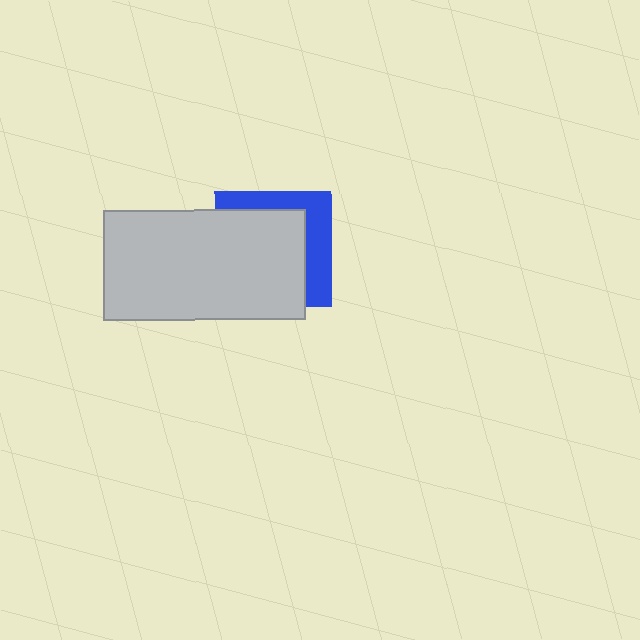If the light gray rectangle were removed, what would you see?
You would see the complete blue square.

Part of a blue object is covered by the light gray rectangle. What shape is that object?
It is a square.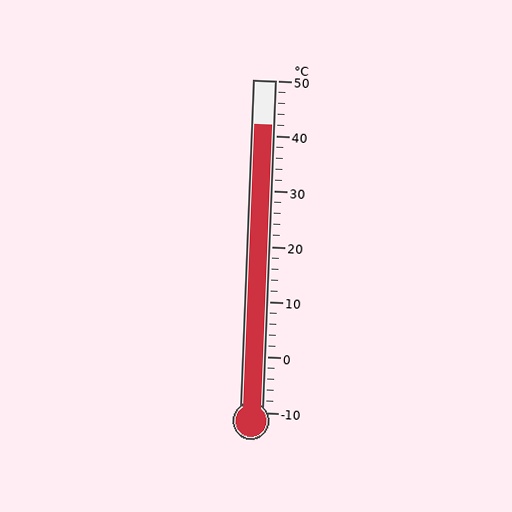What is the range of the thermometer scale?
The thermometer scale ranges from -10°C to 50°C.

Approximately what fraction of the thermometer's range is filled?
The thermometer is filled to approximately 85% of its range.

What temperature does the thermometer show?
The thermometer shows approximately 42°C.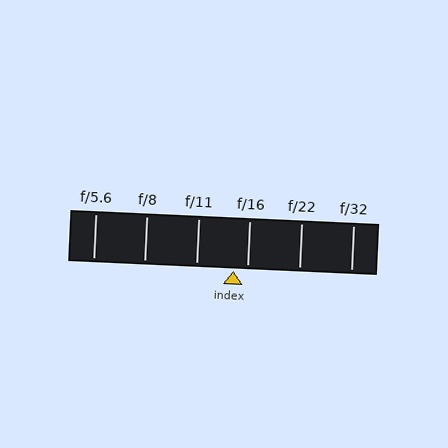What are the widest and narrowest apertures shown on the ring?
The widest aperture shown is f/5.6 and the narrowest is f/32.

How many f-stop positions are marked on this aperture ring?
There are 6 f-stop positions marked.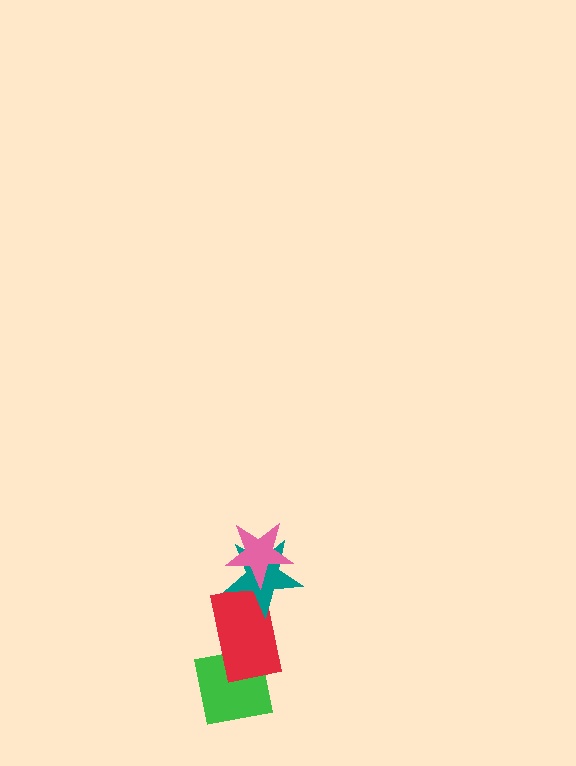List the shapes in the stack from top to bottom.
From top to bottom: the pink star, the teal star, the red rectangle, the green square.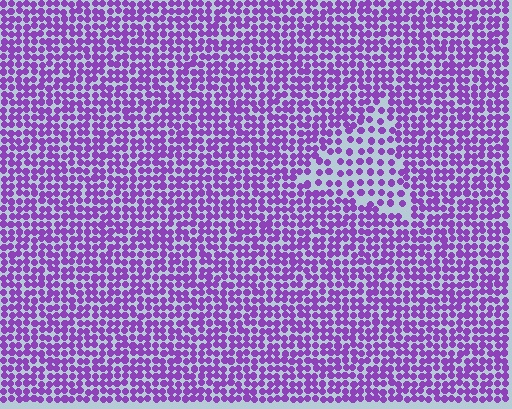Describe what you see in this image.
The image contains small purple elements arranged at two different densities. A triangle-shaped region is visible where the elements are less densely packed than the surrounding area.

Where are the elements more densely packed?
The elements are more densely packed outside the triangle boundary.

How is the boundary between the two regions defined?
The boundary is defined by a change in element density (approximately 1.9x ratio). All elements are the same color, size, and shape.